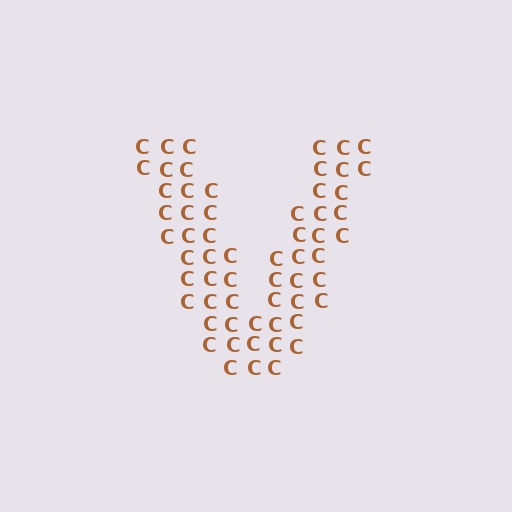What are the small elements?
The small elements are letter C's.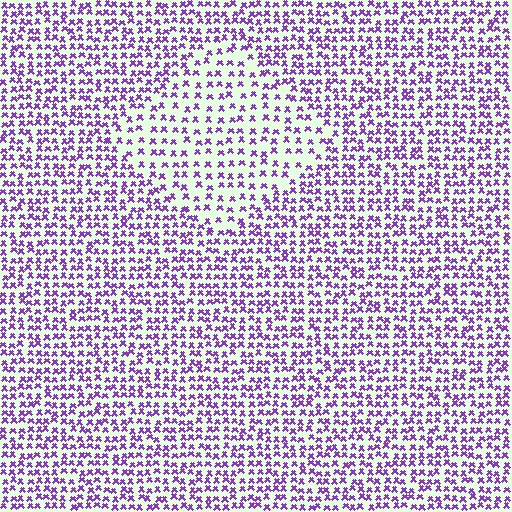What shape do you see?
I see a diamond.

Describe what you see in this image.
The image contains small purple elements arranged at two different densities. A diamond-shaped region is visible where the elements are less densely packed than the surrounding area.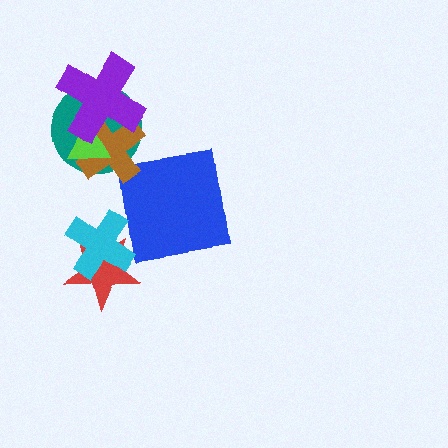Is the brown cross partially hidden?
Yes, it is partially covered by another shape.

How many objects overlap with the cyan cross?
1 object overlaps with the cyan cross.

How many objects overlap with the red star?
1 object overlaps with the red star.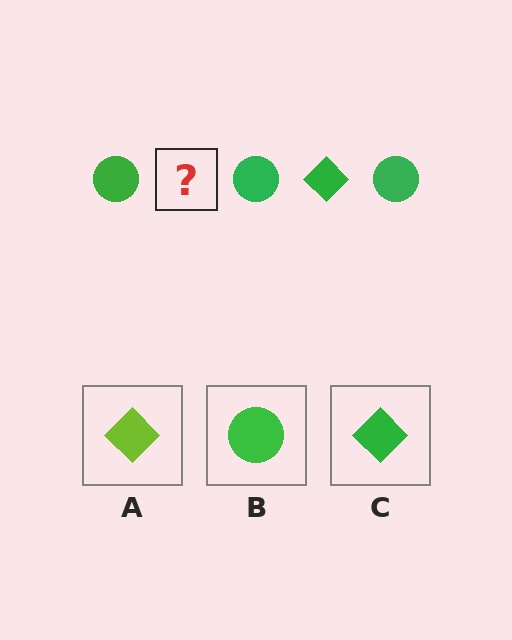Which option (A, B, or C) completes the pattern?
C.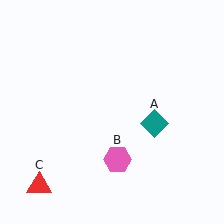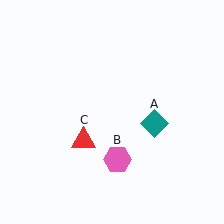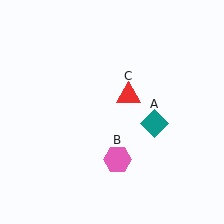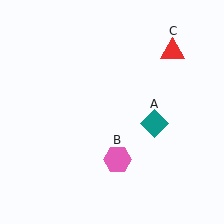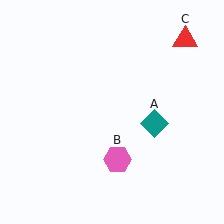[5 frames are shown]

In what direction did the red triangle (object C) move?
The red triangle (object C) moved up and to the right.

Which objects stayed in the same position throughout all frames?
Teal diamond (object A) and pink hexagon (object B) remained stationary.